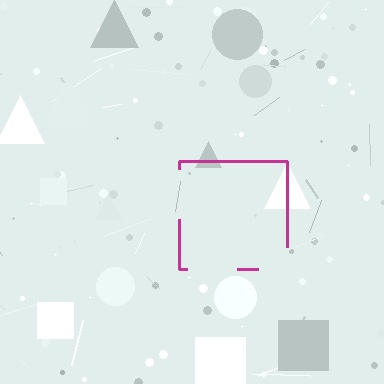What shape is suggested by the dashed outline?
The dashed outline suggests a square.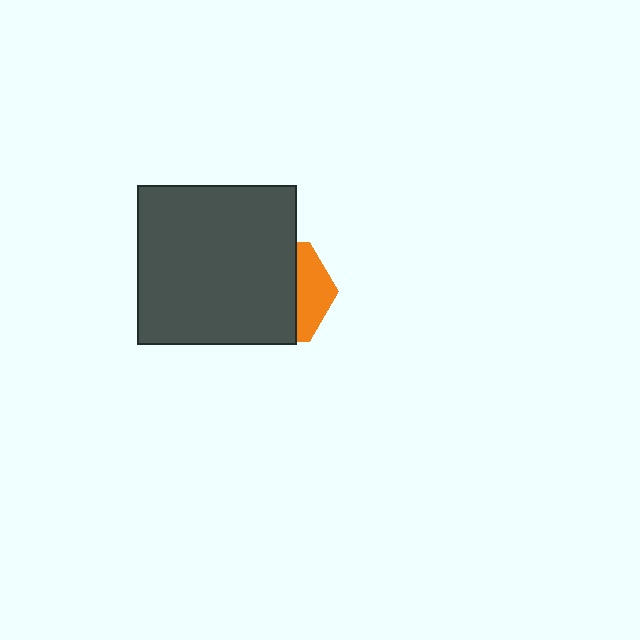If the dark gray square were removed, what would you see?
You would see the complete orange hexagon.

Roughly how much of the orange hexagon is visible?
A small part of it is visible (roughly 31%).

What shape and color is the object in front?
The object in front is a dark gray square.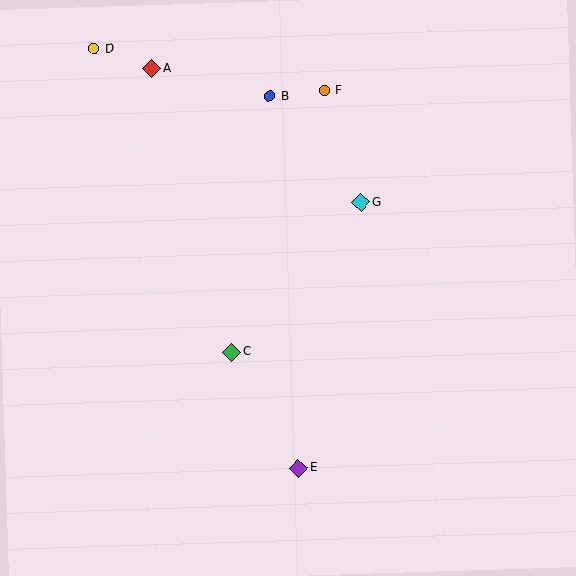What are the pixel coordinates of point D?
Point D is at (94, 49).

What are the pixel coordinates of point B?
Point B is at (270, 96).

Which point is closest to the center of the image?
Point C at (232, 352) is closest to the center.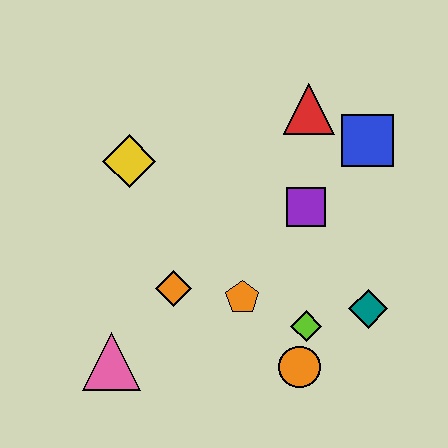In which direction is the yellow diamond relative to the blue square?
The yellow diamond is to the left of the blue square.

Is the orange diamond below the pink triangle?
No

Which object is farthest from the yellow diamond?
The teal diamond is farthest from the yellow diamond.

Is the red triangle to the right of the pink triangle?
Yes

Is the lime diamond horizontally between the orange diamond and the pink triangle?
No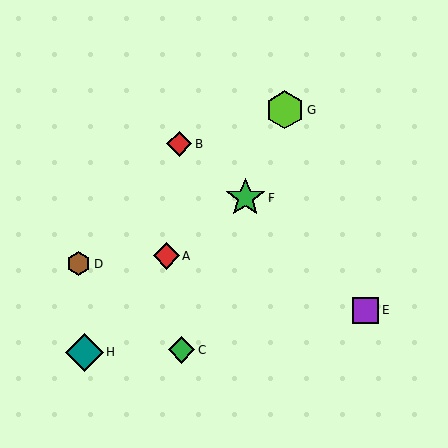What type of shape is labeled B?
Shape B is a red diamond.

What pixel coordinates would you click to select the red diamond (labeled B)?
Click at (179, 144) to select the red diamond B.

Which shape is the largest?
The green star (labeled F) is the largest.